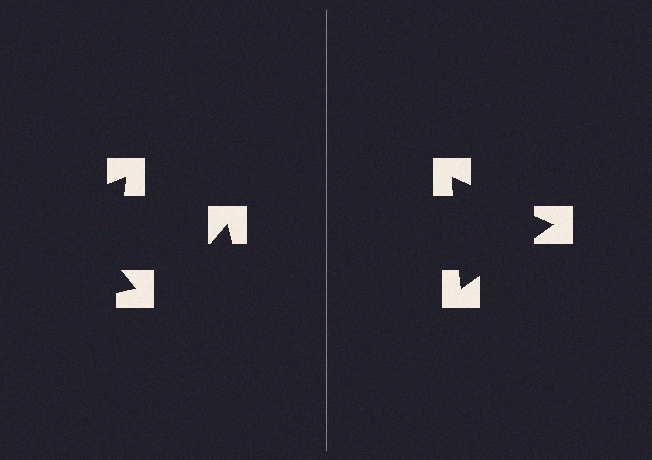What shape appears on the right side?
An illusory triangle.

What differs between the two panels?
The notched squares are positioned identically on both sides; only the wedge orientations differ. On the right they align to a triangle; on the left they are misaligned.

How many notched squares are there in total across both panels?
6 — 3 on each side.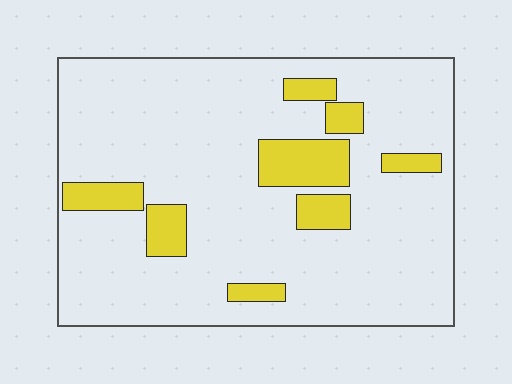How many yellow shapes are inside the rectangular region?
8.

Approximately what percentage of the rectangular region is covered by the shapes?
Approximately 15%.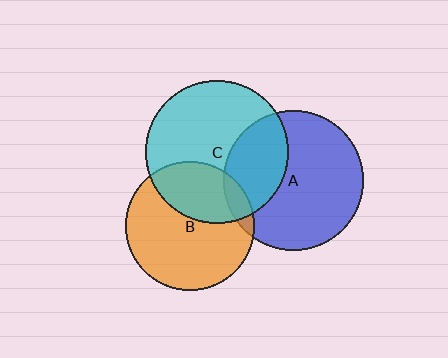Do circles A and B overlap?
Yes.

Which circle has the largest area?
Circle C (cyan).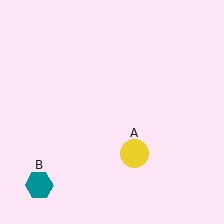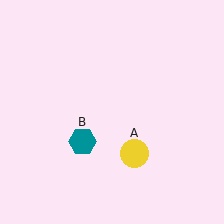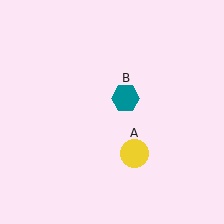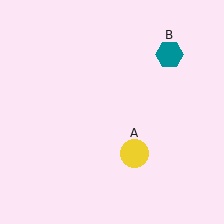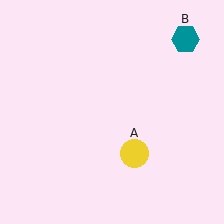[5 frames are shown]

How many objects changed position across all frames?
1 object changed position: teal hexagon (object B).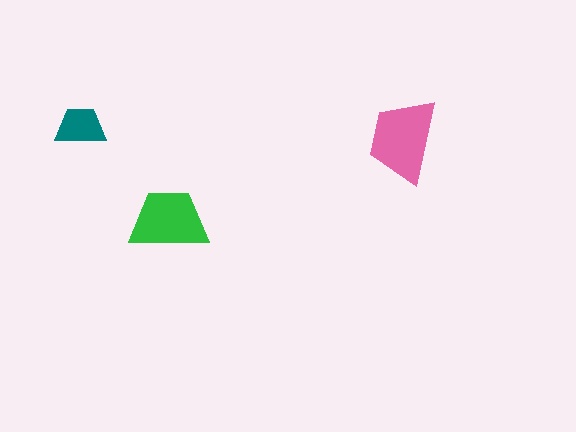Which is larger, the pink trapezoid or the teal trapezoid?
The pink one.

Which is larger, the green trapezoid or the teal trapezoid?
The green one.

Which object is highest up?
The teal trapezoid is topmost.